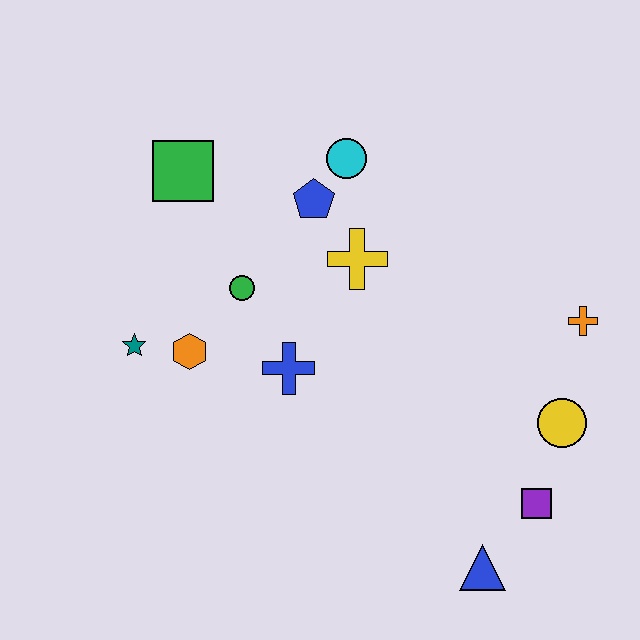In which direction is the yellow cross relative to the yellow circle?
The yellow cross is to the left of the yellow circle.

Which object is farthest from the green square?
The blue triangle is farthest from the green square.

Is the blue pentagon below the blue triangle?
No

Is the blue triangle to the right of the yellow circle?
No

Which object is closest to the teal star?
The orange hexagon is closest to the teal star.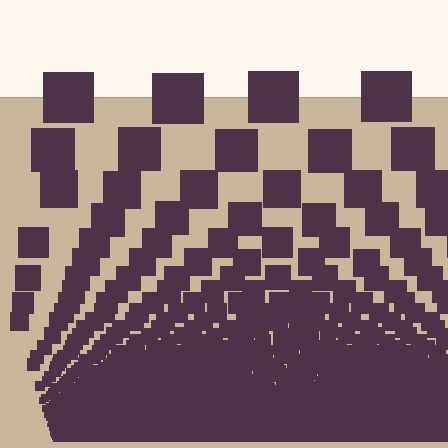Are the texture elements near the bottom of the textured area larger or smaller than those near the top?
Smaller. The gradient is inverted — elements near the bottom are smaller and denser.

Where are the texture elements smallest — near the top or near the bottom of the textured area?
Near the bottom.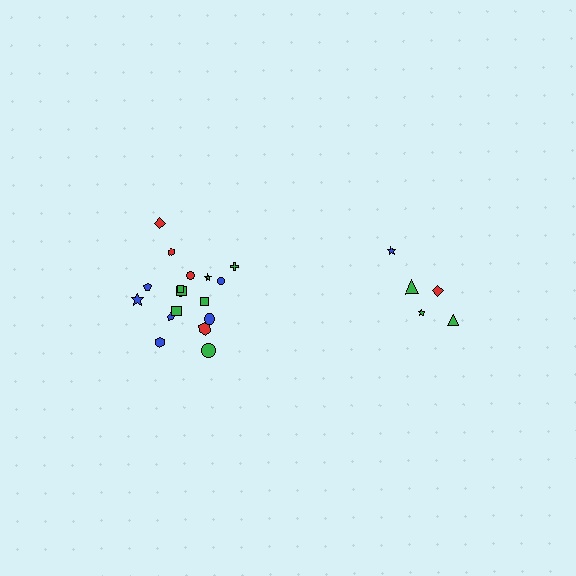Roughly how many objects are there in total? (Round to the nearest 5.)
Roughly 25 objects in total.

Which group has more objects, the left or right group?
The left group.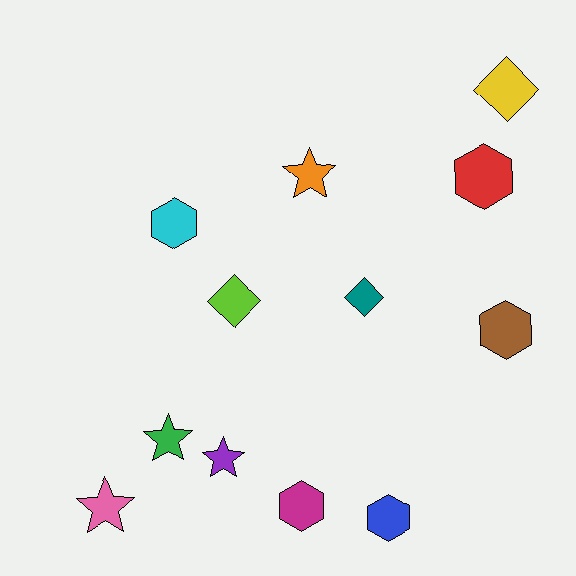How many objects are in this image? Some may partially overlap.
There are 12 objects.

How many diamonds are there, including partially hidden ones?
There are 3 diamonds.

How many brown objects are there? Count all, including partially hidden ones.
There is 1 brown object.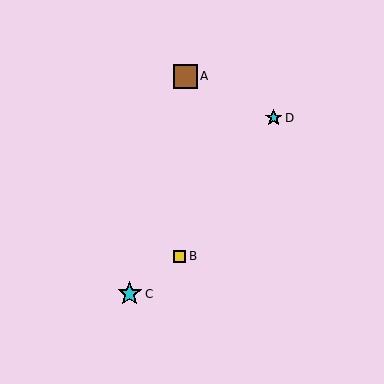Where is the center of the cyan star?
The center of the cyan star is at (130, 294).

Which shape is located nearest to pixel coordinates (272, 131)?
The cyan star (labeled D) at (274, 118) is nearest to that location.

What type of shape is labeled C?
Shape C is a cyan star.